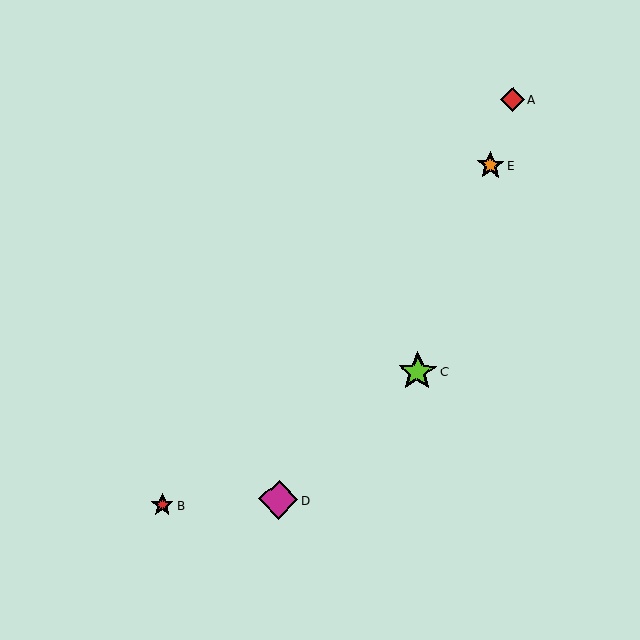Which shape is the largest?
The magenta diamond (labeled D) is the largest.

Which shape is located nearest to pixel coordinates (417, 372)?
The lime star (labeled C) at (417, 371) is nearest to that location.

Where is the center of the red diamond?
The center of the red diamond is at (512, 99).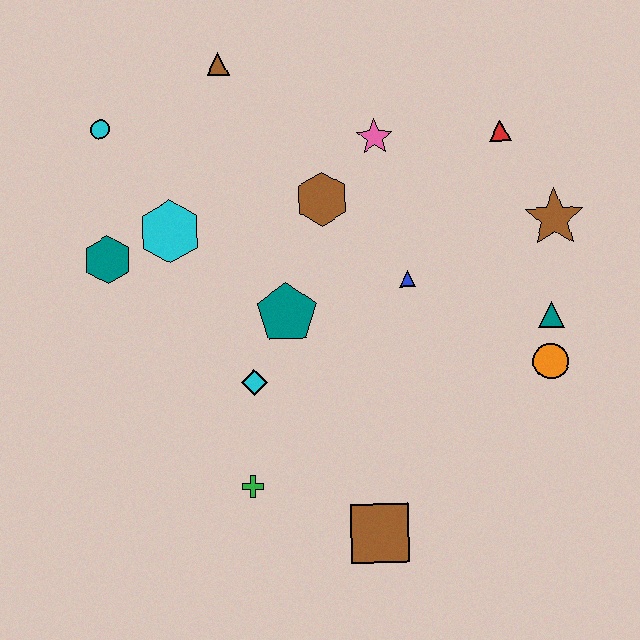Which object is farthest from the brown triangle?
The brown square is farthest from the brown triangle.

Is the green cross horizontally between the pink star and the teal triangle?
No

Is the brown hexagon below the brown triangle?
Yes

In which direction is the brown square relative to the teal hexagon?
The brown square is below the teal hexagon.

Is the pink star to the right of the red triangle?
No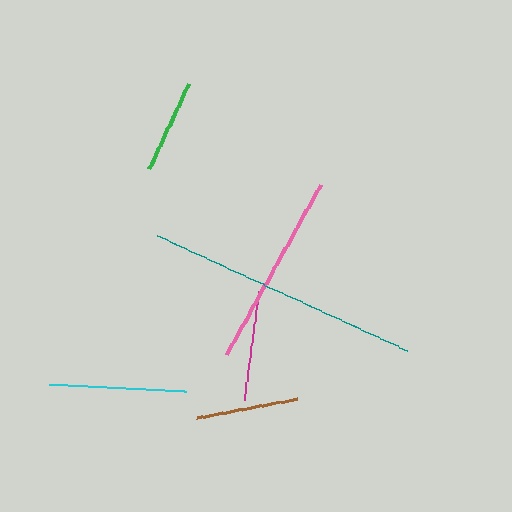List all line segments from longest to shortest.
From longest to shortest: teal, pink, cyan, magenta, brown, green.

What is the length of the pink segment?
The pink segment is approximately 193 pixels long.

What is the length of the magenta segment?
The magenta segment is approximately 109 pixels long.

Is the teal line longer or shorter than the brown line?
The teal line is longer than the brown line.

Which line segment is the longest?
The teal line is the longest at approximately 276 pixels.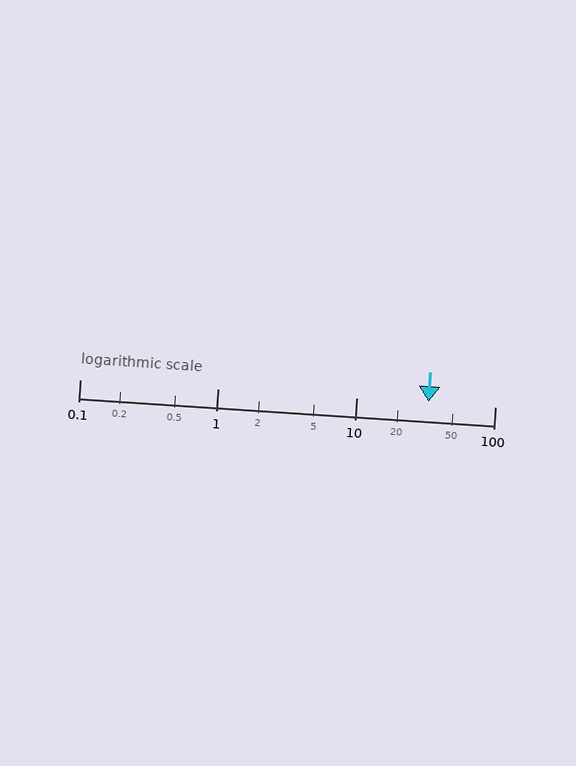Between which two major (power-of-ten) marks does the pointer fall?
The pointer is between 10 and 100.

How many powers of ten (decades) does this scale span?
The scale spans 3 decades, from 0.1 to 100.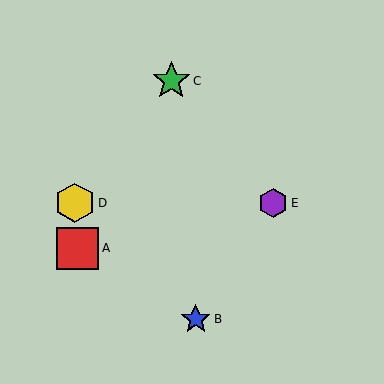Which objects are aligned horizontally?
Objects D, E are aligned horizontally.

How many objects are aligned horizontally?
2 objects (D, E) are aligned horizontally.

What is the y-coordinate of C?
Object C is at y≈81.